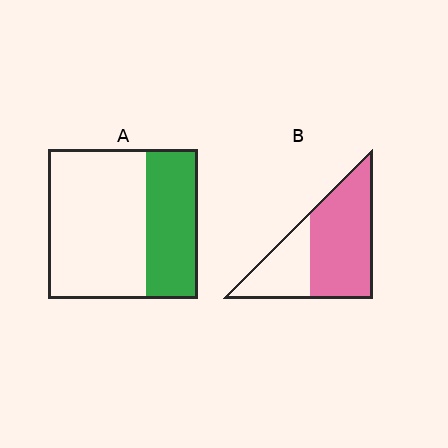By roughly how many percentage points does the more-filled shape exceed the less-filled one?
By roughly 30 percentage points (B over A).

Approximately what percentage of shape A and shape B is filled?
A is approximately 35% and B is approximately 65%.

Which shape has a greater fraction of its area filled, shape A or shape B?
Shape B.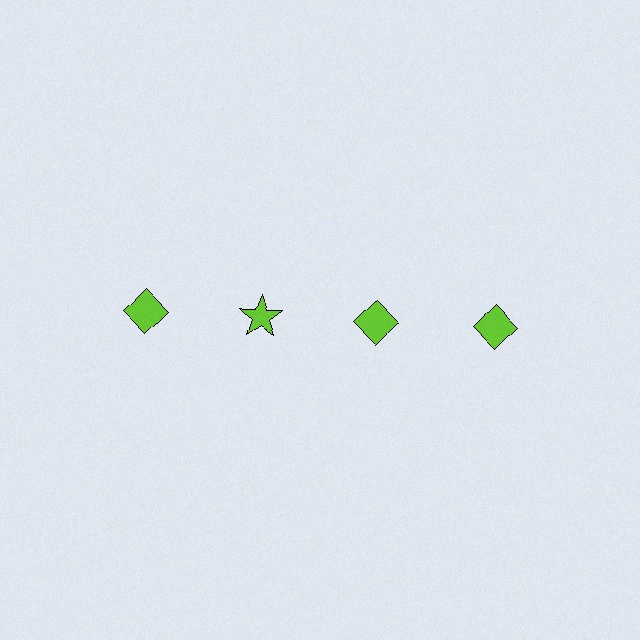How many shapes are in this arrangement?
There are 4 shapes arranged in a grid pattern.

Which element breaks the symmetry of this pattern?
The lime star in the top row, second from left column breaks the symmetry. All other shapes are lime diamonds.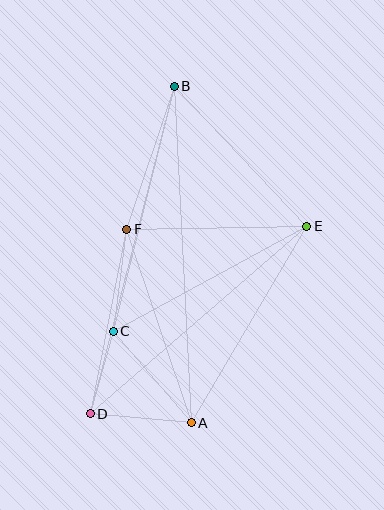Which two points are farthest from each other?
Points B and D are farthest from each other.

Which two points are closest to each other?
Points C and D are closest to each other.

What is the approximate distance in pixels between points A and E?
The distance between A and E is approximately 228 pixels.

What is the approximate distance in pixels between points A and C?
The distance between A and C is approximately 120 pixels.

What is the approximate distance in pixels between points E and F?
The distance between E and F is approximately 180 pixels.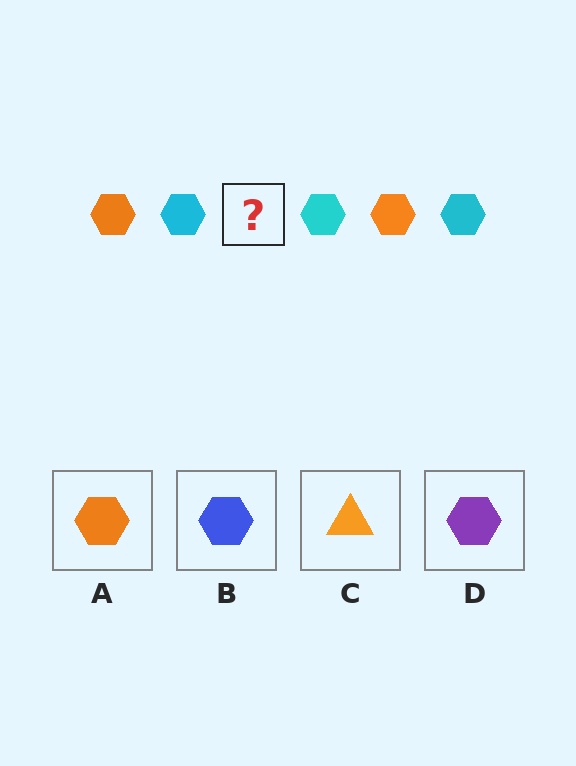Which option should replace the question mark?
Option A.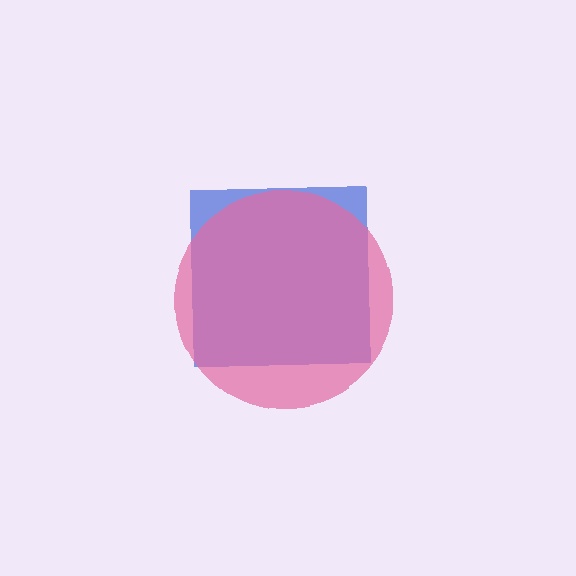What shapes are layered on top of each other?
The layered shapes are: a blue square, a pink circle.